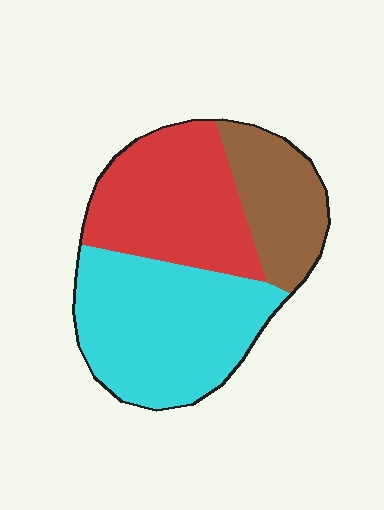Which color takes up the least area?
Brown, at roughly 20%.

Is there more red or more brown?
Red.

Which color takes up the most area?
Cyan, at roughly 45%.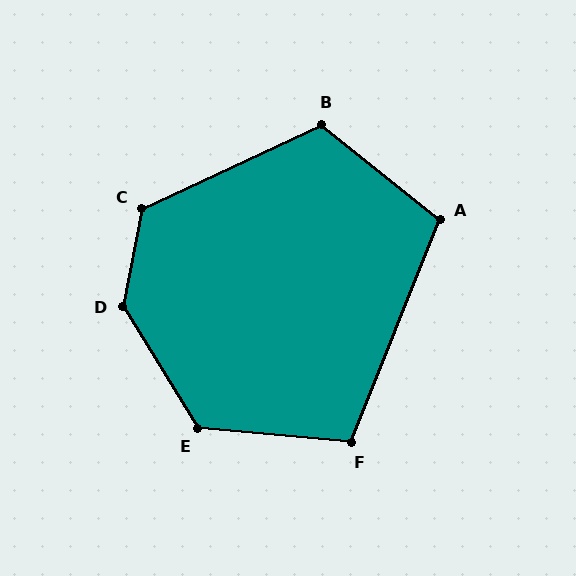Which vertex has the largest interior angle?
D, at approximately 137 degrees.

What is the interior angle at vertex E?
Approximately 127 degrees (obtuse).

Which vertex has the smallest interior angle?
F, at approximately 107 degrees.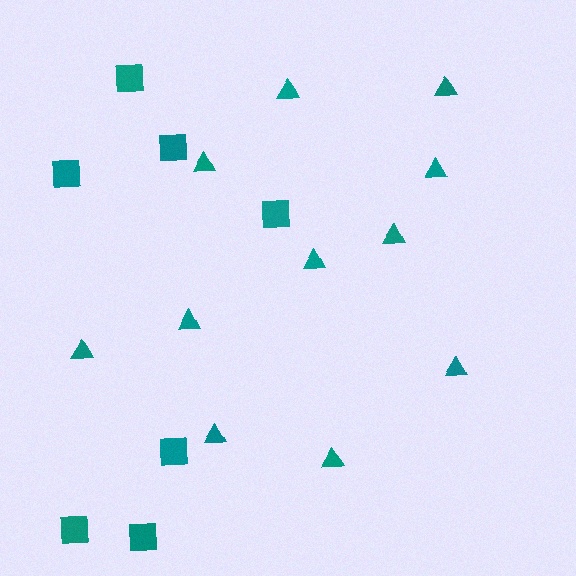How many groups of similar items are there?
There are 2 groups: one group of squares (7) and one group of triangles (11).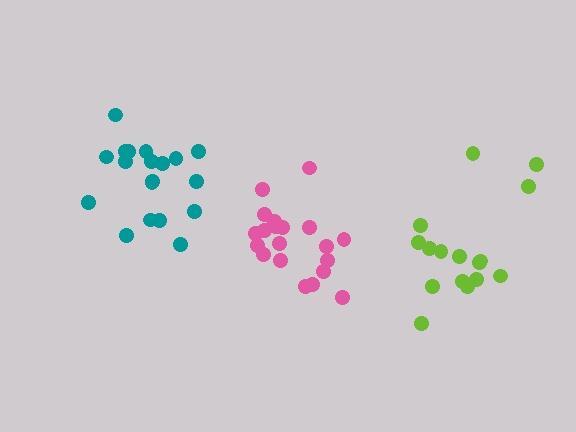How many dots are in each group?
Group 1: 20 dots, Group 2: 19 dots, Group 3: 16 dots (55 total).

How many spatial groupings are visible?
There are 3 spatial groupings.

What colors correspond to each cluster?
The clusters are colored: pink, teal, lime.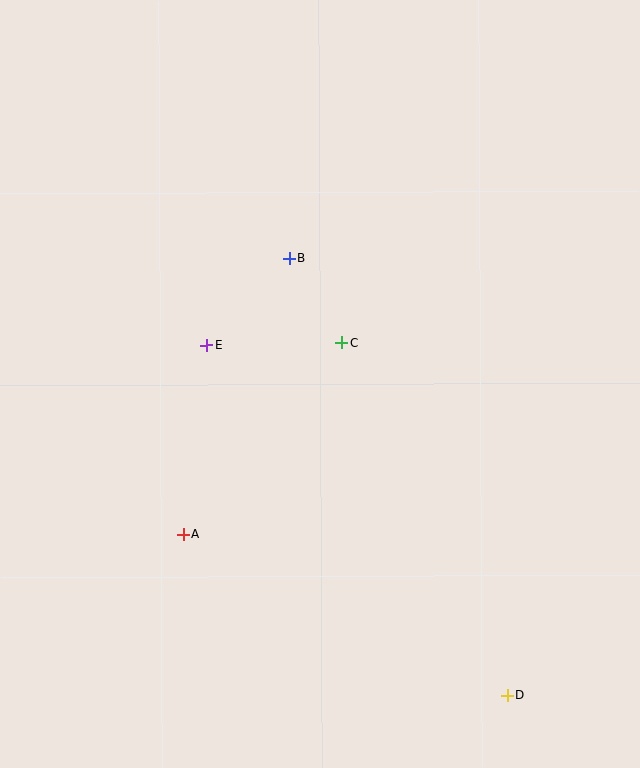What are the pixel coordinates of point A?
Point A is at (183, 534).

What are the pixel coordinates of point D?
Point D is at (508, 696).